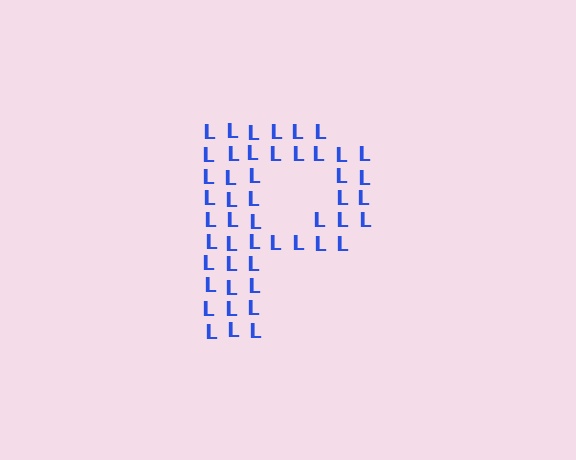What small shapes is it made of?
It is made of small letter L's.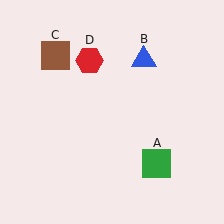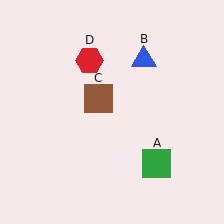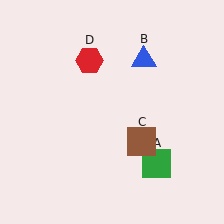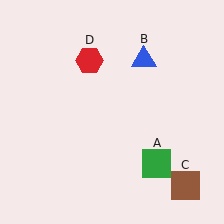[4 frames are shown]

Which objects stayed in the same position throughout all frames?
Green square (object A) and blue triangle (object B) and red hexagon (object D) remained stationary.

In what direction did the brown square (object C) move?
The brown square (object C) moved down and to the right.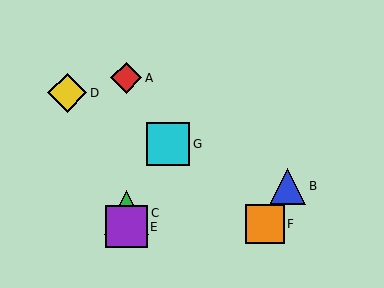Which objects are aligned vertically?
Objects A, C, E are aligned vertically.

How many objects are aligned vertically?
3 objects (A, C, E) are aligned vertically.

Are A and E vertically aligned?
Yes, both are at x≈126.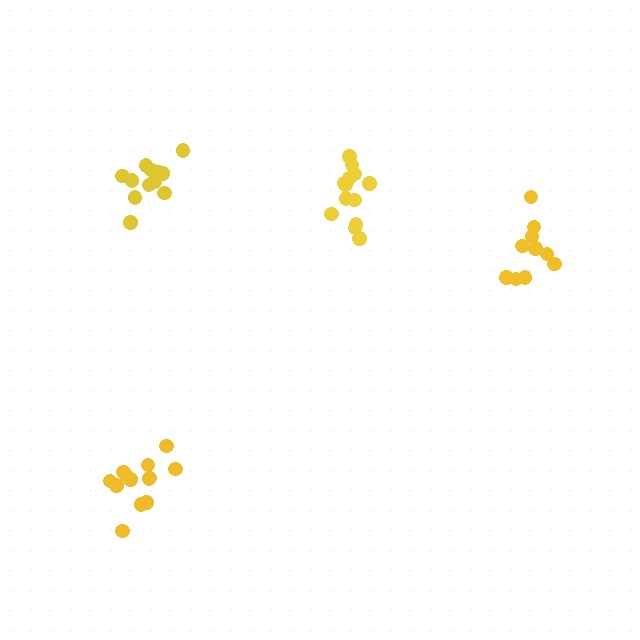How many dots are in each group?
Group 1: 10 dots, Group 2: 12 dots, Group 3: 13 dots, Group 4: 13 dots (48 total).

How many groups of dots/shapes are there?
There are 4 groups.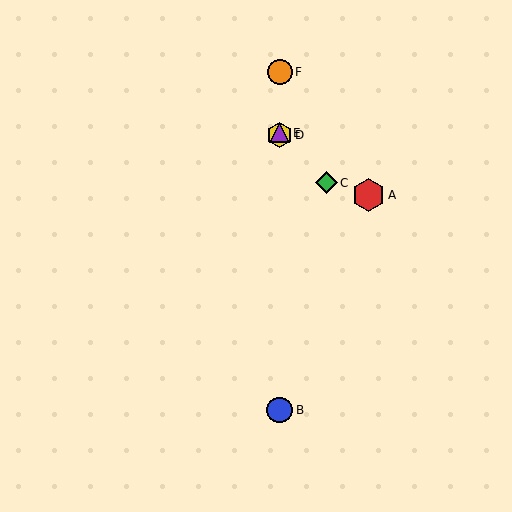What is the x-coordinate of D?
Object D is at x≈280.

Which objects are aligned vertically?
Objects B, D, E, F are aligned vertically.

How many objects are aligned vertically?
4 objects (B, D, E, F) are aligned vertically.